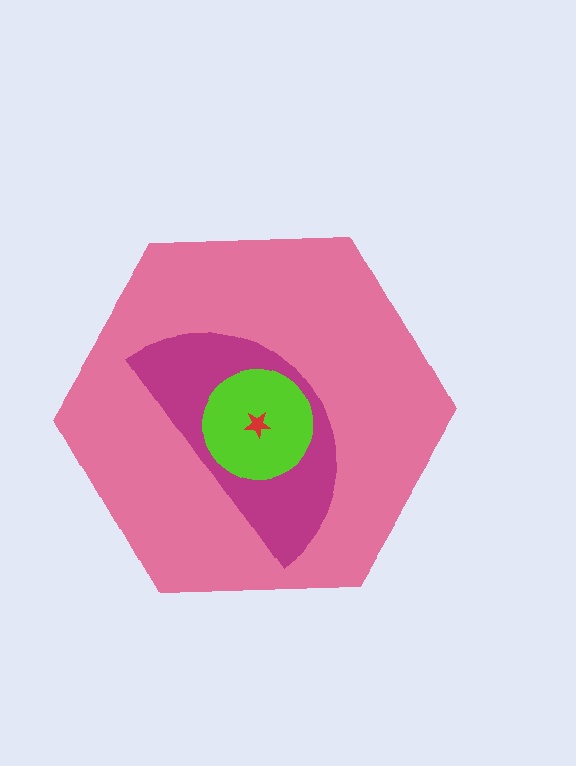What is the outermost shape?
The pink hexagon.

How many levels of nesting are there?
4.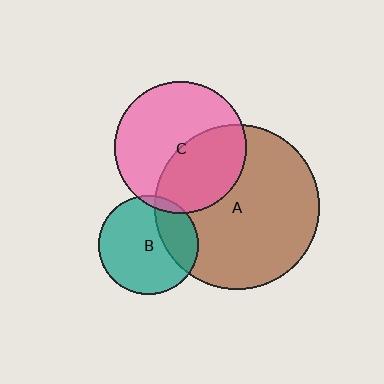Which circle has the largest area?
Circle A (brown).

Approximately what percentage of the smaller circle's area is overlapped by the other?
Approximately 30%.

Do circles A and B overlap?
Yes.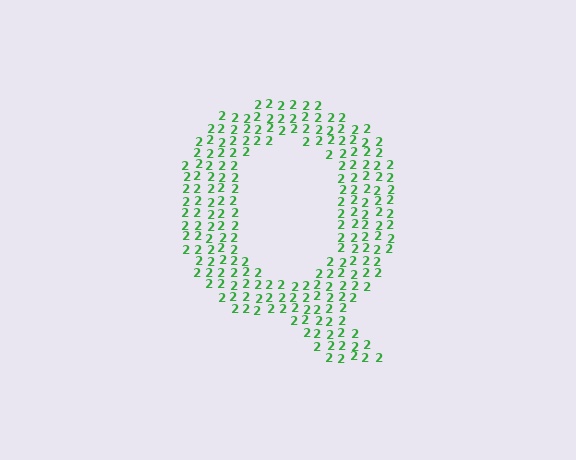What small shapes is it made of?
It is made of small digit 2's.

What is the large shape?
The large shape is the letter Q.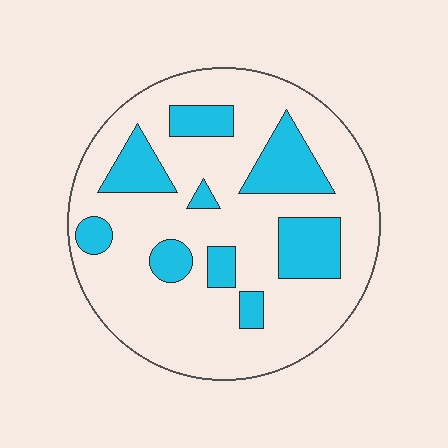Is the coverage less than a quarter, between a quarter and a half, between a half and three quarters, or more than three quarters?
Less than a quarter.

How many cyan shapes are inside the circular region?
9.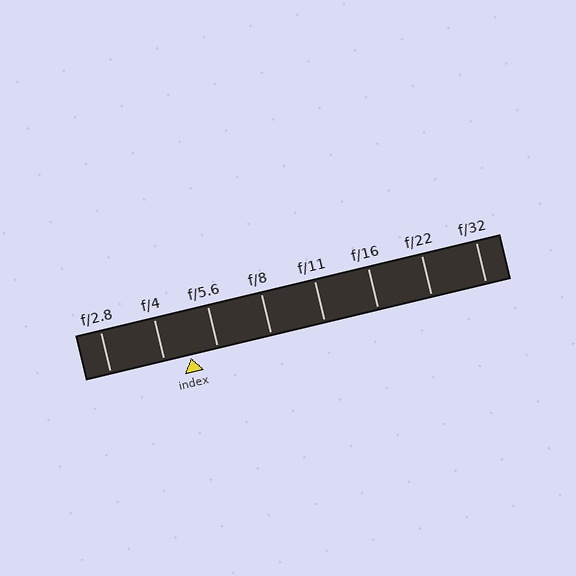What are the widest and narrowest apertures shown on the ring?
The widest aperture shown is f/2.8 and the narrowest is f/32.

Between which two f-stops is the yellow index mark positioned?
The index mark is between f/4 and f/5.6.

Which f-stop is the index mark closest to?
The index mark is closest to f/4.